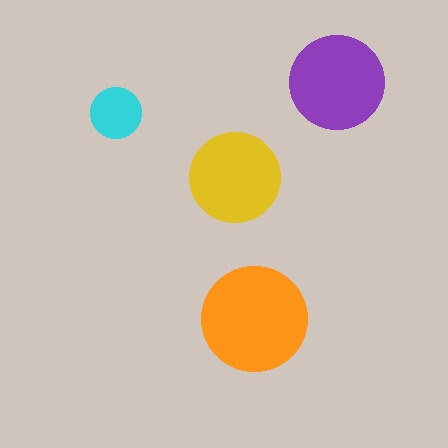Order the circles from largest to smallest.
the orange one, the purple one, the yellow one, the cyan one.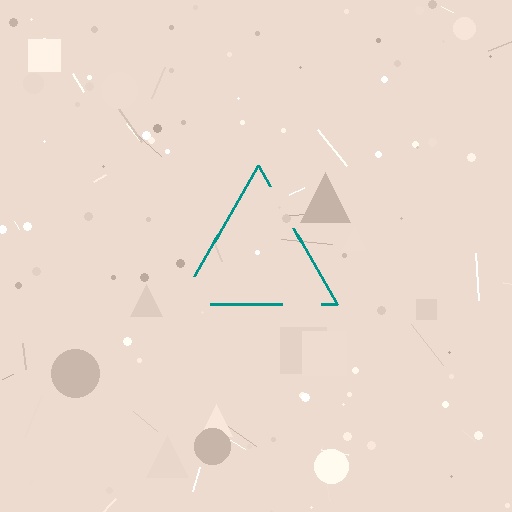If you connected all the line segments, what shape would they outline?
They would outline a triangle.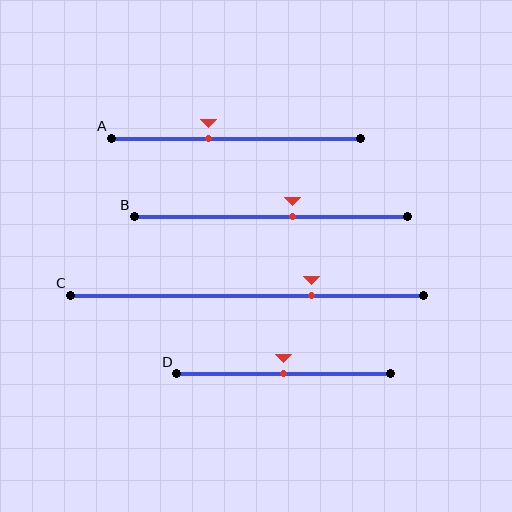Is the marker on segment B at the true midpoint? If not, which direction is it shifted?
No, the marker on segment B is shifted to the right by about 8% of the segment length.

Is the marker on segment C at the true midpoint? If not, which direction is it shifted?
No, the marker on segment C is shifted to the right by about 18% of the segment length.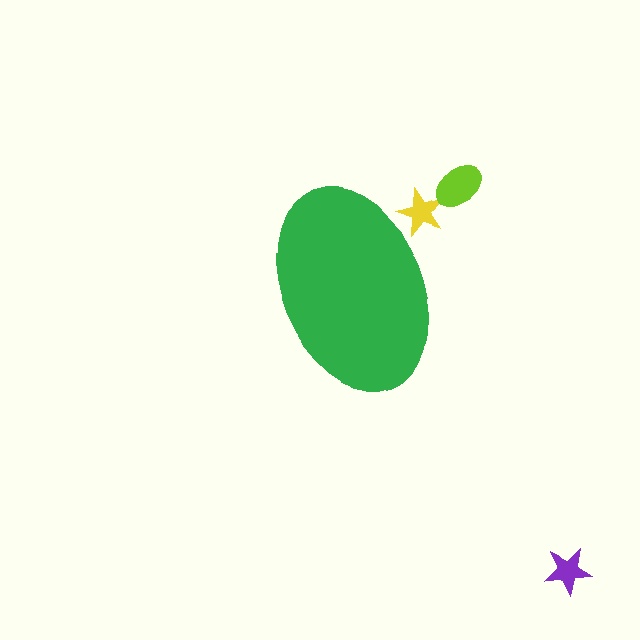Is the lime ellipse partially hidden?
No, the lime ellipse is fully visible.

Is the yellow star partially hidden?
Yes, the yellow star is partially hidden behind the green ellipse.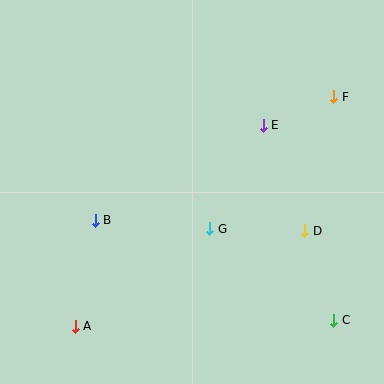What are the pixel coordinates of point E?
Point E is at (263, 125).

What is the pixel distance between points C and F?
The distance between C and F is 223 pixels.